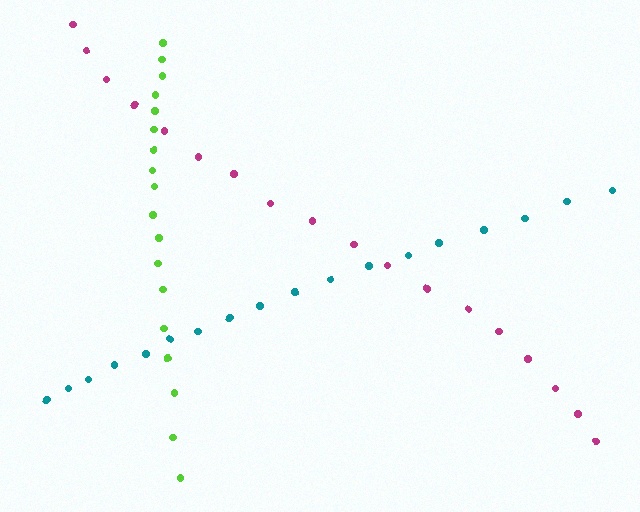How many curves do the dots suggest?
There are 3 distinct paths.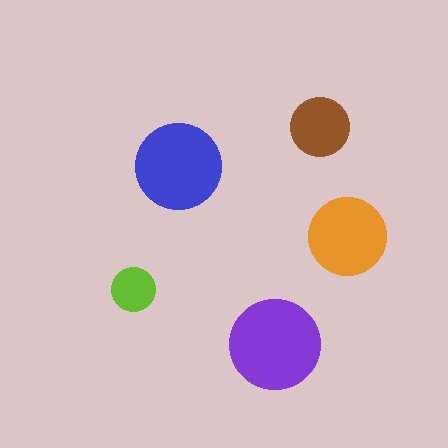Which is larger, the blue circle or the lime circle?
The blue one.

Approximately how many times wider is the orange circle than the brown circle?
About 1.5 times wider.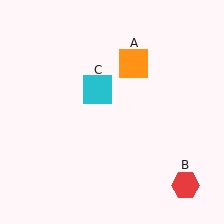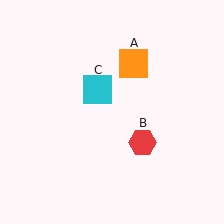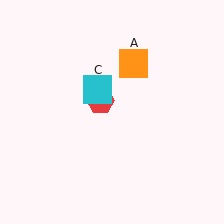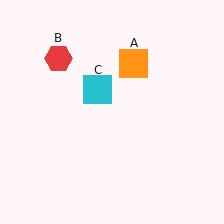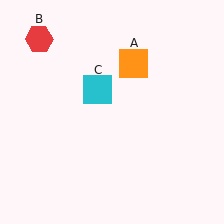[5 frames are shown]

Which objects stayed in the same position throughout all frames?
Orange square (object A) and cyan square (object C) remained stationary.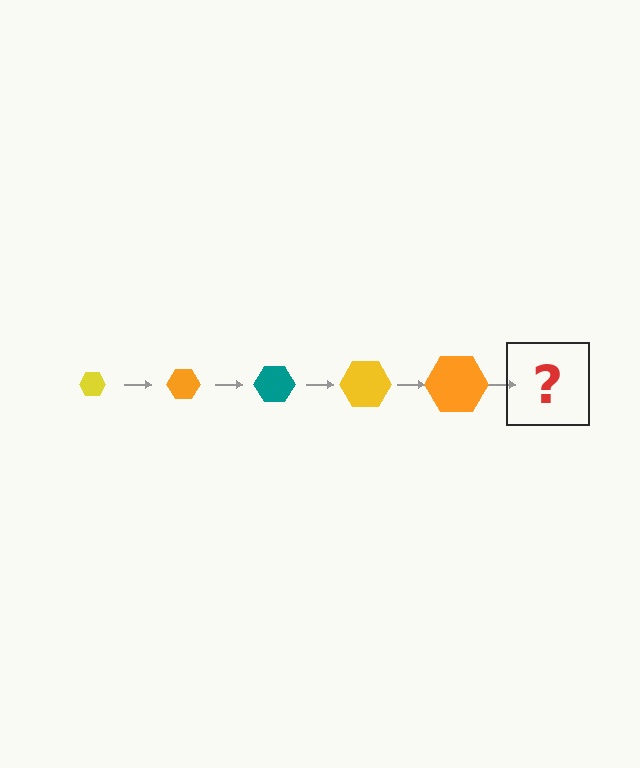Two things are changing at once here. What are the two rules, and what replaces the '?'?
The two rules are that the hexagon grows larger each step and the color cycles through yellow, orange, and teal. The '?' should be a teal hexagon, larger than the previous one.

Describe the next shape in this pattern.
It should be a teal hexagon, larger than the previous one.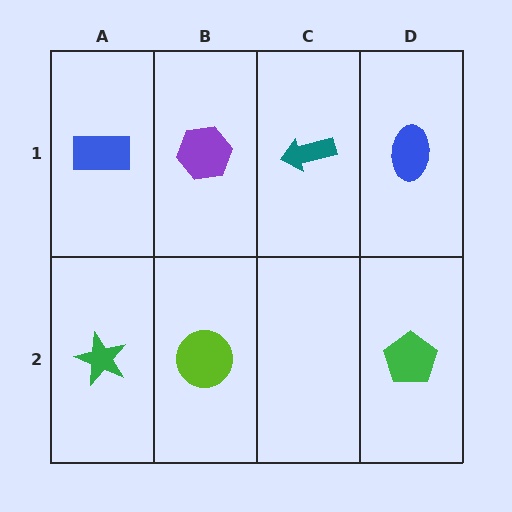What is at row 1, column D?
A blue ellipse.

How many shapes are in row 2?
3 shapes.